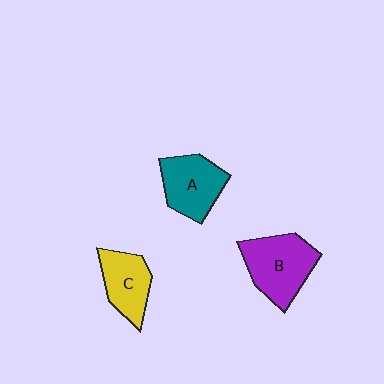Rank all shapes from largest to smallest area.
From largest to smallest: B (purple), A (teal), C (yellow).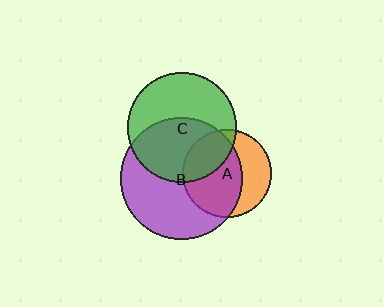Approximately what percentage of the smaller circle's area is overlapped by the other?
Approximately 60%.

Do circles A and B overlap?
Yes.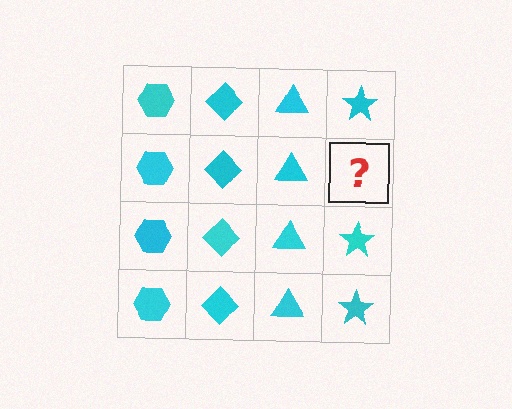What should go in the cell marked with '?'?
The missing cell should contain a cyan star.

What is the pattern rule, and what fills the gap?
The rule is that each column has a consistent shape. The gap should be filled with a cyan star.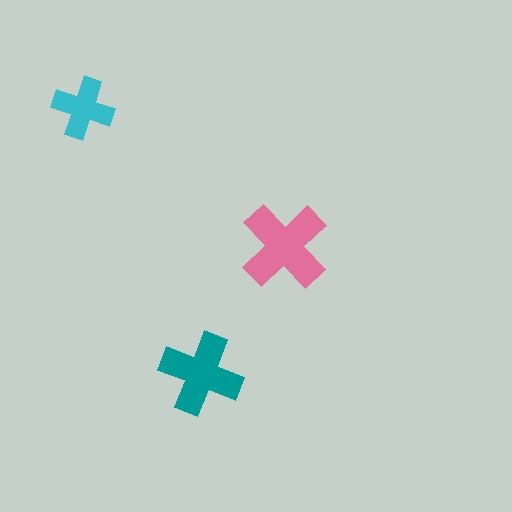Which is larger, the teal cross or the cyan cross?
The teal one.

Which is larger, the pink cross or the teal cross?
The pink one.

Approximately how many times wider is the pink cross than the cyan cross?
About 1.5 times wider.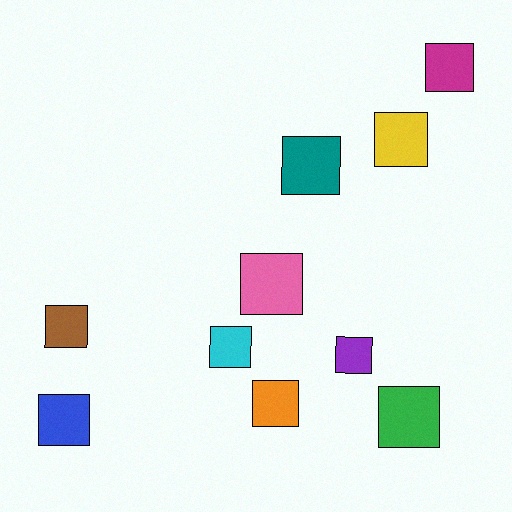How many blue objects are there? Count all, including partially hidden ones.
There is 1 blue object.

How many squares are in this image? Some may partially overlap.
There are 10 squares.